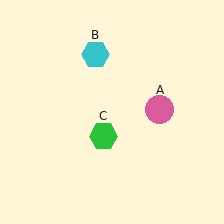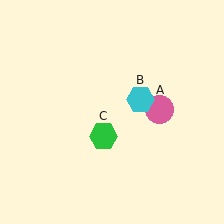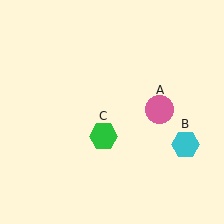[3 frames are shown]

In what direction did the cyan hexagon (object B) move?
The cyan hexagon (object B) moved down and to the right.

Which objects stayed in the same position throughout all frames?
Pink circle (object A) and green hexagon (object C) remained stationary.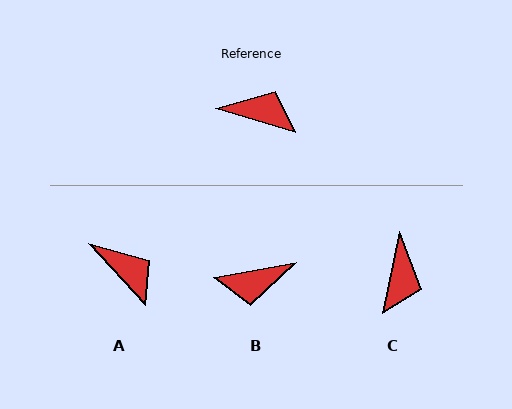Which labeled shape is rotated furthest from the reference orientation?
B, about 153 degrees away.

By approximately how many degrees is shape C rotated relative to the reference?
Approximately 84 degrees clockwise.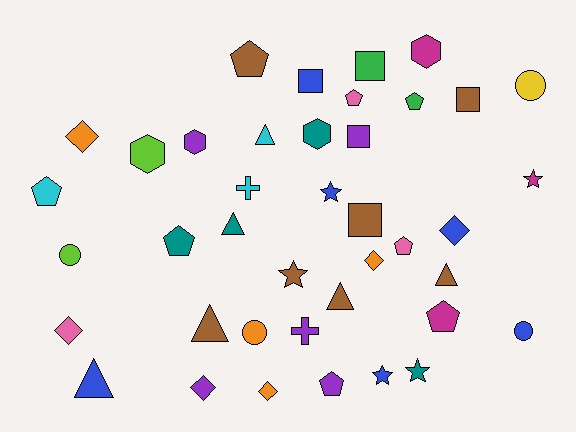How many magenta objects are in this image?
There are 3 magenta objects.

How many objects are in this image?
There are 40 objects.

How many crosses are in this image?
There are 2 crosses.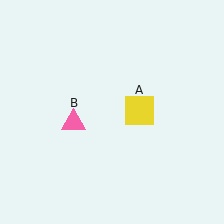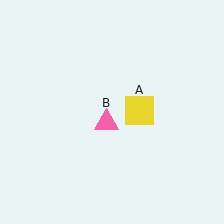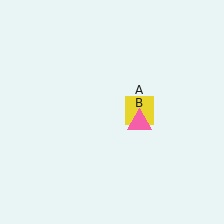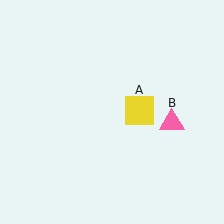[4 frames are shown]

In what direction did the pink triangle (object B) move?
The pink triangle (object B) moved right.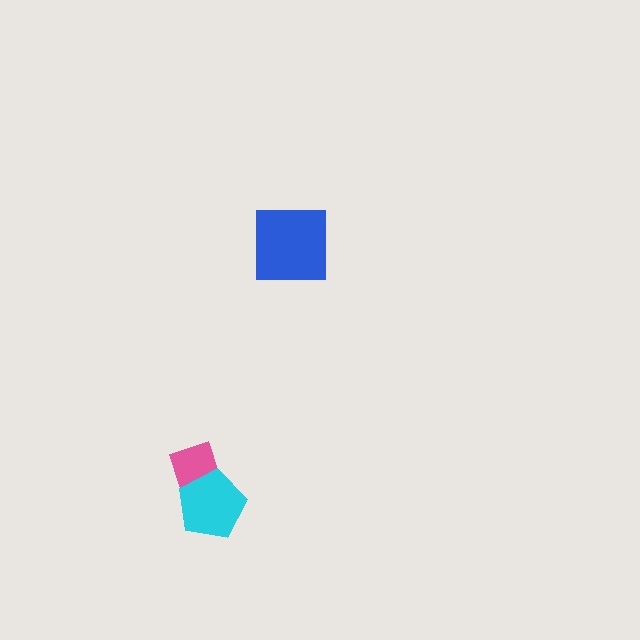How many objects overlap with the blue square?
0 objects overlap with the blue square.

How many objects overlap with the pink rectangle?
1 object overlaps with the pink rectangle.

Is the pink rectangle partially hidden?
Yes, it is partially covered by another shape.